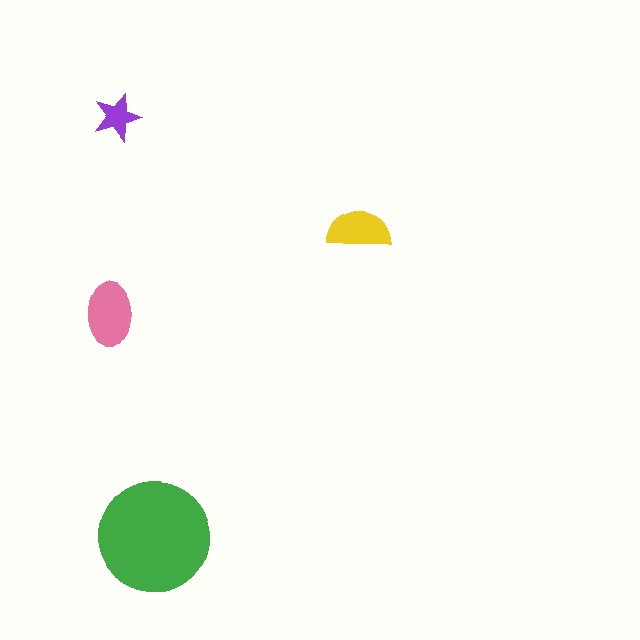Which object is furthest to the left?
The pink ellipse is leftmost.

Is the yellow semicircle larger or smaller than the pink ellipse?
Smaller.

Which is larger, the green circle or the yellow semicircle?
The green circle.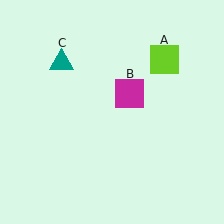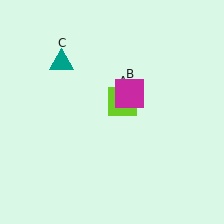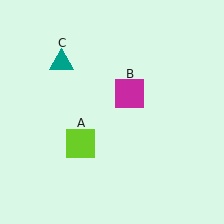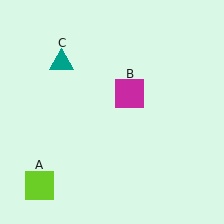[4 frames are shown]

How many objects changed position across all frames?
1 object changed position: lime square (object A).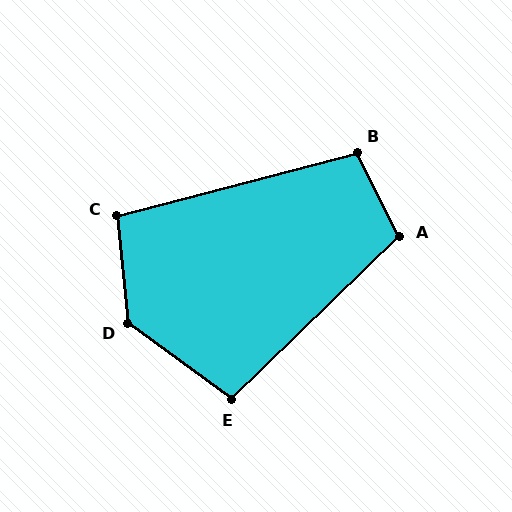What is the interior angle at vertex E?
Approximately 100 degrees (obtuse).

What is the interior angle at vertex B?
Approximately 102 degrees (obtuse).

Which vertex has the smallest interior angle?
C, at approximately 99 degrees.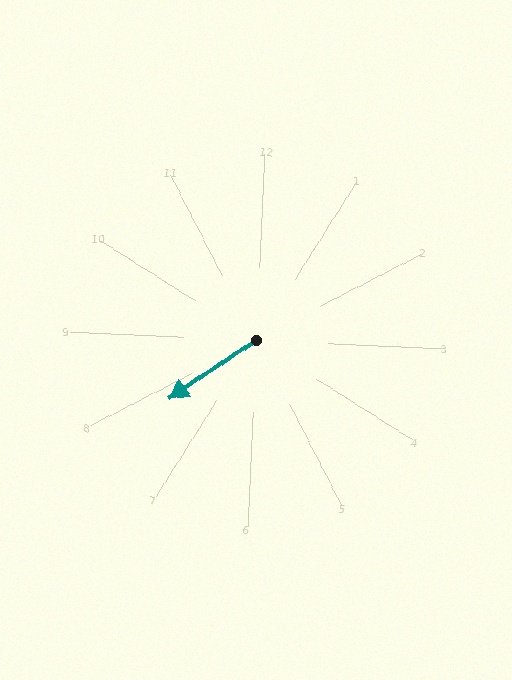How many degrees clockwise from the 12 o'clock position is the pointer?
Approximately 233 degrees.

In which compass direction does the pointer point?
Southwest.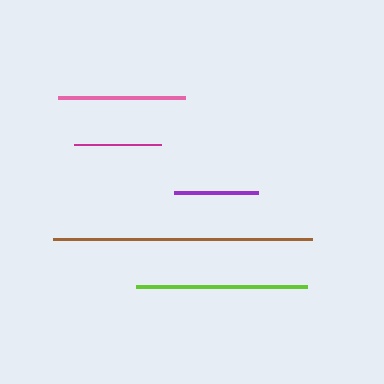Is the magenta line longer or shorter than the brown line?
The brown line is longer than the magenta line.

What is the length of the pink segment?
The pink segment is approximately 128 pixels long.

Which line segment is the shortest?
The purple line is the shortest at approximately 84 pixels.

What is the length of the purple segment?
The purple segment is approximately 84 pixels long.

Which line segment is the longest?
The brown line is the longest at approximately 260 pixels.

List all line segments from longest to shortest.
From longest to shortest: brown, lime, pink, magenta, purple.